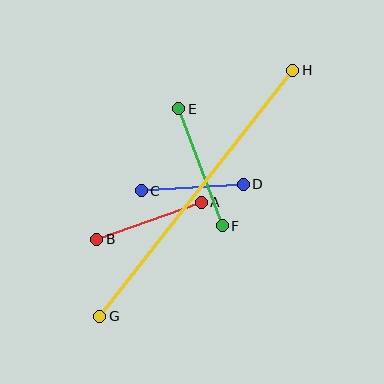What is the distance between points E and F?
The distance is approximately 125 pixels.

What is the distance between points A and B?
The distance is approximately 111 pixels.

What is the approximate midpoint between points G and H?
The midpoint is at approximately (196, 193) pixels.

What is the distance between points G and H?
The distance is approximately 313 pixels.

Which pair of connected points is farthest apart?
Points G and H are farthest apart.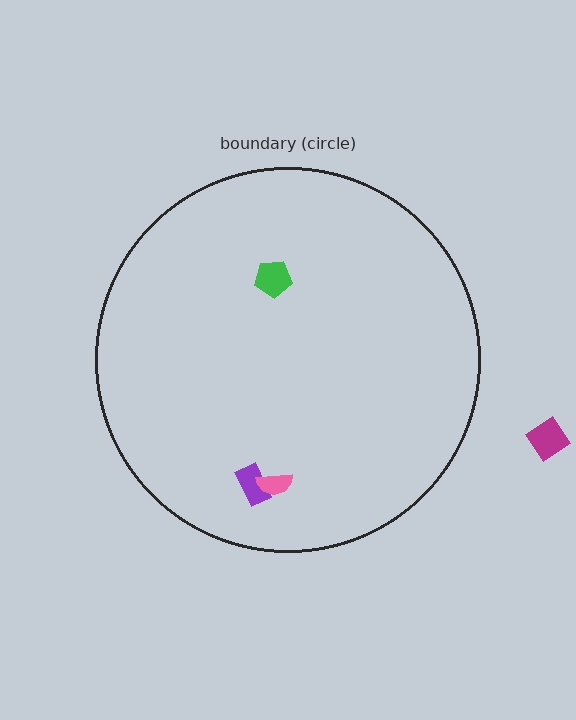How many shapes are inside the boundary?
3 inside, 1 outside.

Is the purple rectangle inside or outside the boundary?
Inside.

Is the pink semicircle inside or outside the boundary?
Inside.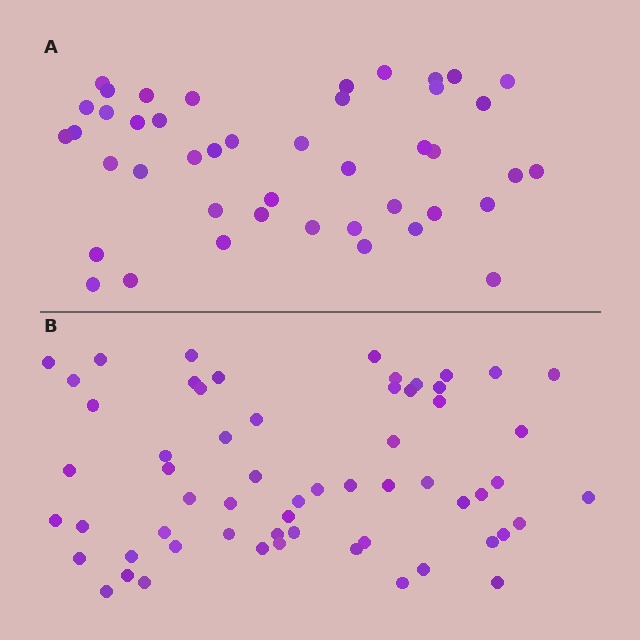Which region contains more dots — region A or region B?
Region B (the bottom region) has more dots.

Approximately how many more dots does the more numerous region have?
Region B has approximately 15 more dots than region A.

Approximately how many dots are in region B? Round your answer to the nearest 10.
About 60 dots.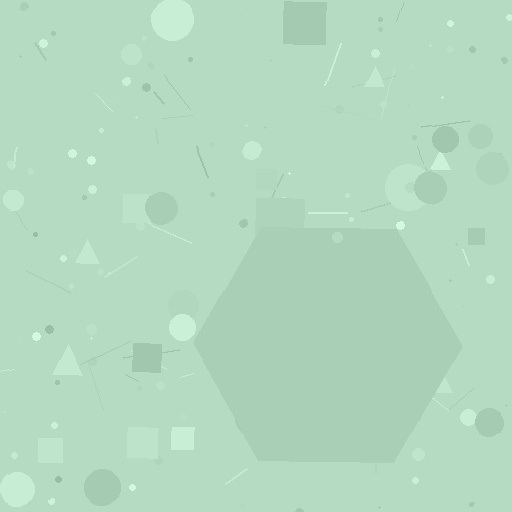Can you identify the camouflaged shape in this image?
The camouflaged shape is a hexagon.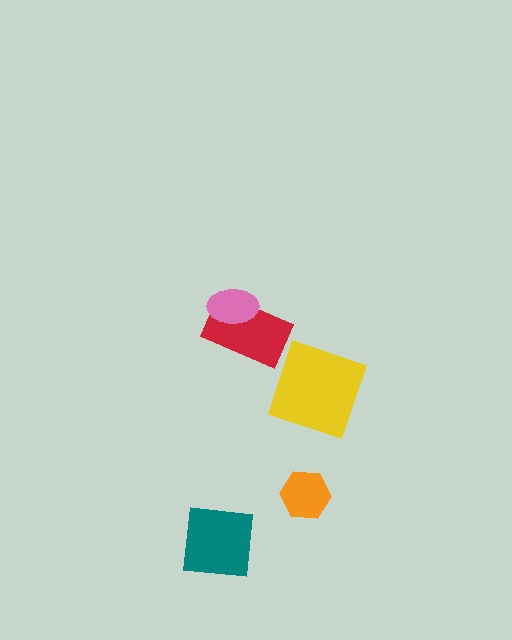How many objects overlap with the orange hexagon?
0 objects overlap with the orange hexagon.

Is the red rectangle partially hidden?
Yes, it is partially covered by another shape.